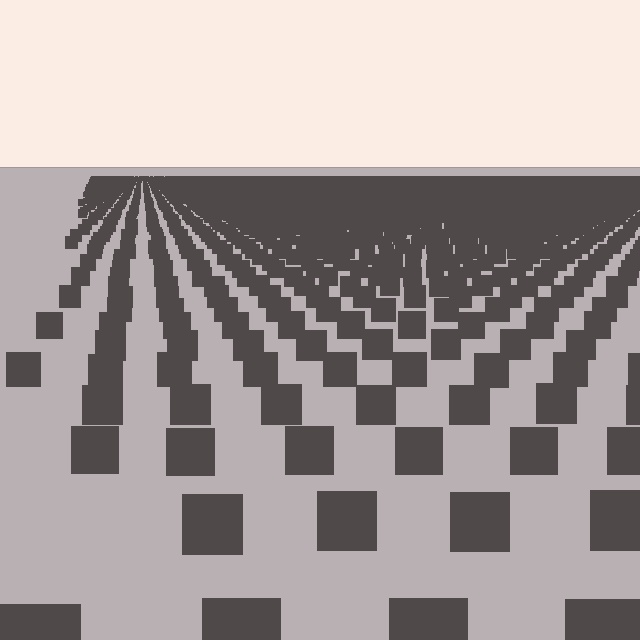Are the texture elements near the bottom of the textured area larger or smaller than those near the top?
Larger. Near the bottom, elements are closer to the viewer and appear at a bigger on-screen size.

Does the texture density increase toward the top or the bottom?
Density increases toward the top.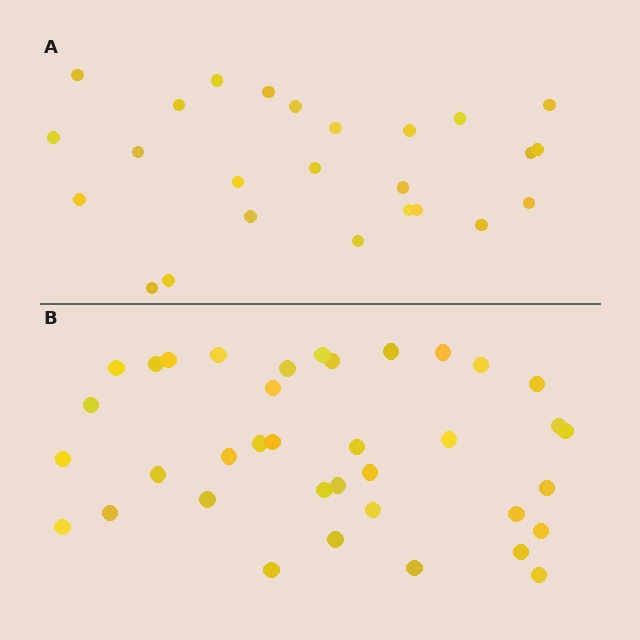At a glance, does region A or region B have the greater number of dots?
Region B (the bottom region) has more dots.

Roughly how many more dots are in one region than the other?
Region B has roughly 12 or so more dots than region A.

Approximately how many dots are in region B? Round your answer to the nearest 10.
About 40 dots. (The exact count is 37, which rounds to 40.)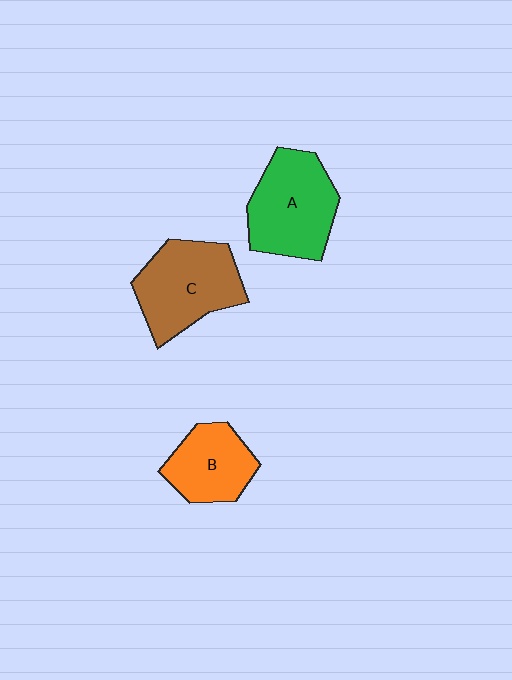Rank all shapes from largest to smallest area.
From largest to smallest: A (green), C (brown), B (orange).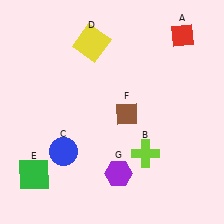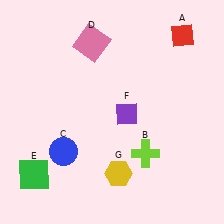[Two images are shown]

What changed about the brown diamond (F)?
In Image 1, F is brown. In Image 2, it changed to purple.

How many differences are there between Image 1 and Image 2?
There are 3 differences between the two images.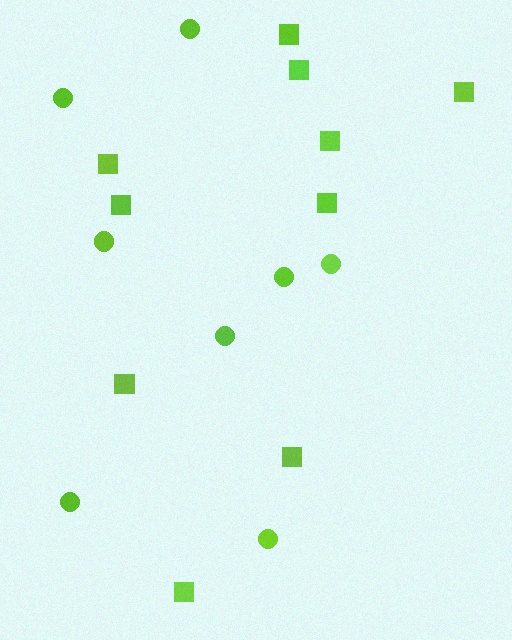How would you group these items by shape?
There are 2 groups: one group of circles (8) and one group of squares (10).